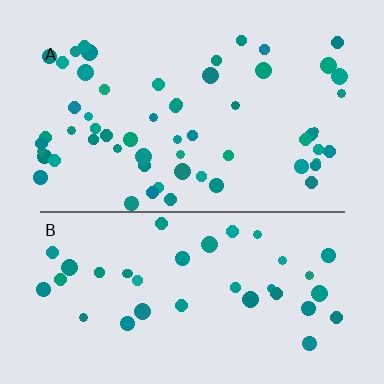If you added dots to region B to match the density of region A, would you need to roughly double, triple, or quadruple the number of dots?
Approximately double.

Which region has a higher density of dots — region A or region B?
A (the top).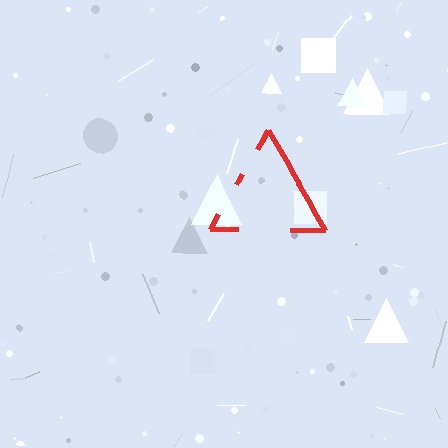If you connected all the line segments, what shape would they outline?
They would outline a triangle.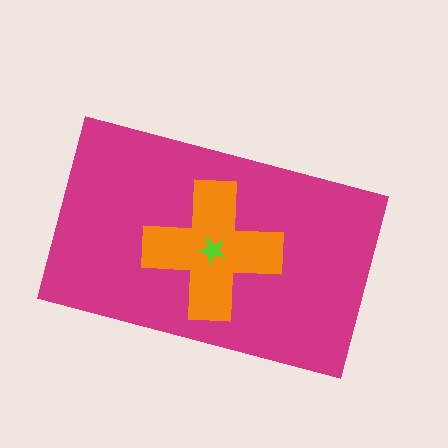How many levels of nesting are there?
3.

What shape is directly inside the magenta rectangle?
The orange cross.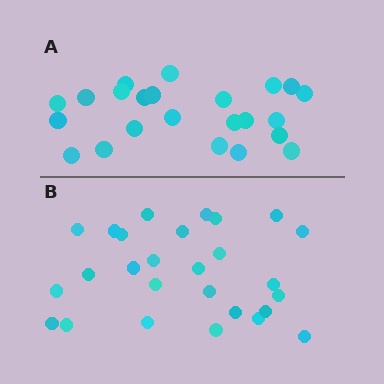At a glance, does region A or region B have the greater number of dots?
Region B (the bottom region) has more dots.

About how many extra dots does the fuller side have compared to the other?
Region B has about 4 more dots than region A.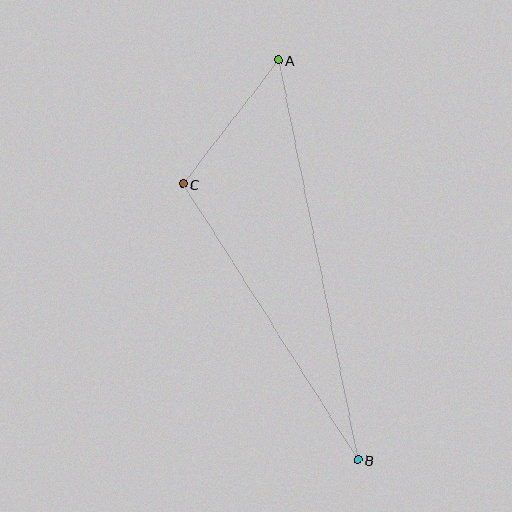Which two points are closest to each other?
Points A and C are closest to each other.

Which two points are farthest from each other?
Points A and B are farthest from each other.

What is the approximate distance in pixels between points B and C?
The distance between B and C is approximately 327 pixels.